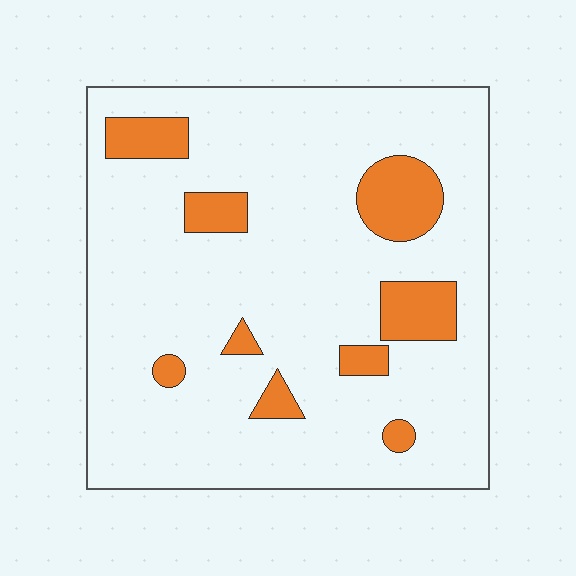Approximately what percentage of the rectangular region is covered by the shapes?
Approximately 15%.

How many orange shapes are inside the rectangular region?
9.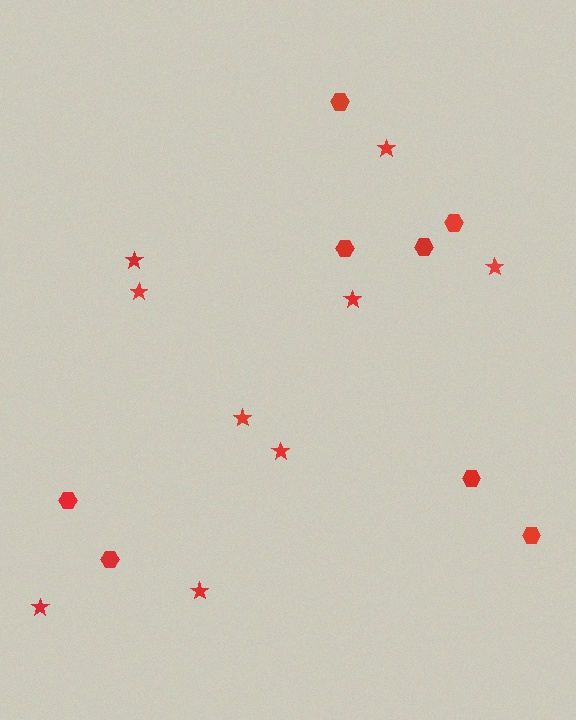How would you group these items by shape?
There are 2 groups: one group of stars (9) and one group of hexagons (8).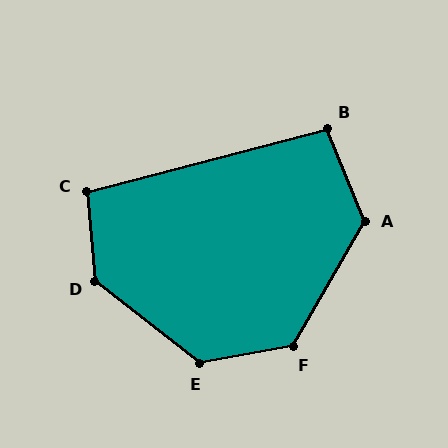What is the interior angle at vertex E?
Approximately 132 degrees (obtuse).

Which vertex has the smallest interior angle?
B, at approximately 97 degrees.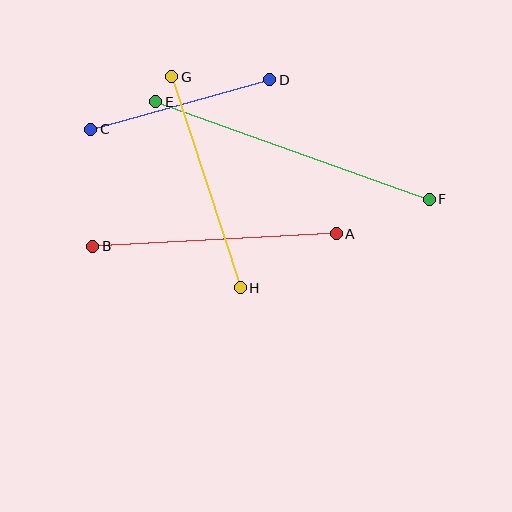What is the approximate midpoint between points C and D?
The midpoint is at approximately (180, 105) pixels.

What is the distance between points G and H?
The distance is approximately 222 pixels.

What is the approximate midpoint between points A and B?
The midpoint is at approximately (214, 240) pixels.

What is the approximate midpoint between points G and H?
The midpoint is at approximately (206, 182) pixels.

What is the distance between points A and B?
The distance is approximately 244 pixels.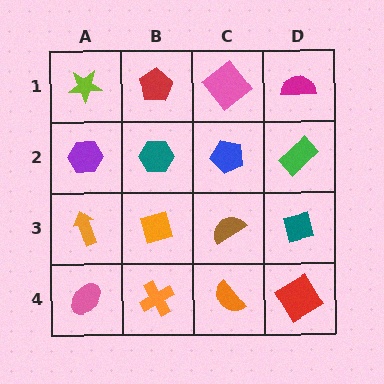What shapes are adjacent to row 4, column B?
An orange diamond (row 3, column B), a pink ellipse (row 4, column A), an orange semicircle (row 4, column C).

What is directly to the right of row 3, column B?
A brown semicircle.